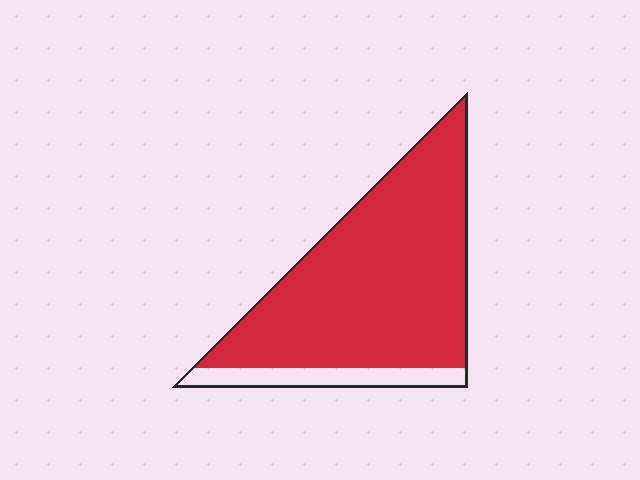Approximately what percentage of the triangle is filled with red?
Approximately 85%.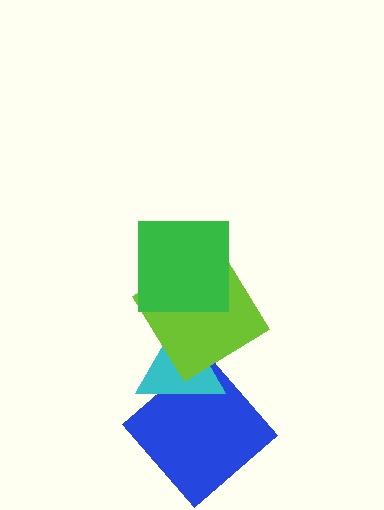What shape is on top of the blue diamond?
The cyan triangle is on top of the blue diamond.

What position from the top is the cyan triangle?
The cyan triangle is 3rd from the top.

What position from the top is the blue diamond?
The blue diamond is 4th from the top.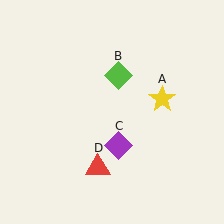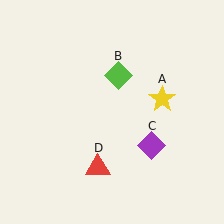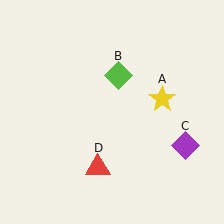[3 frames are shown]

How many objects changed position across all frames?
1 object changed position: purple diamond (object C).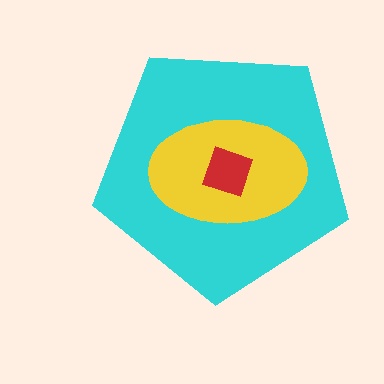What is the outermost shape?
The cyan pentagon.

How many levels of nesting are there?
3.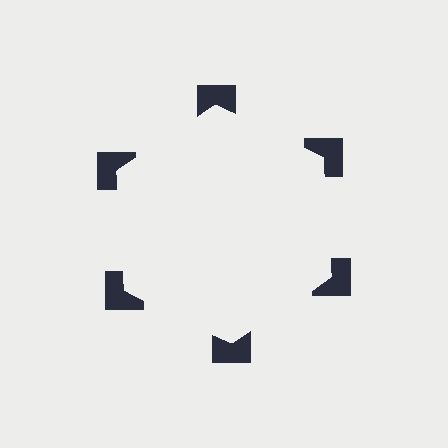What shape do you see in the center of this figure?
An illusory hexagon — its edges are inferred from the aligned wedge cuts in the notched squares, not physically drawn.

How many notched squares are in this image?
There are 6 — one at each vertex of the illusory hexagon.